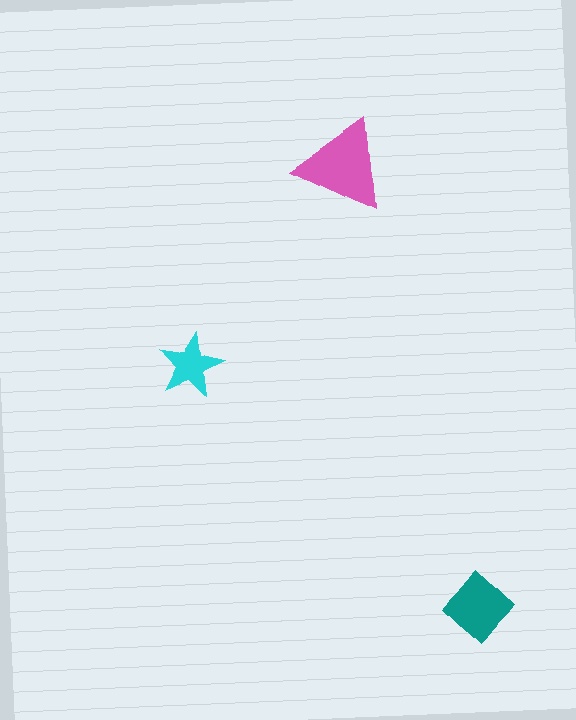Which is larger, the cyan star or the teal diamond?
The teal diamond.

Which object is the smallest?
The cyan star.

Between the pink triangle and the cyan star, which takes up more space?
The pink triangle.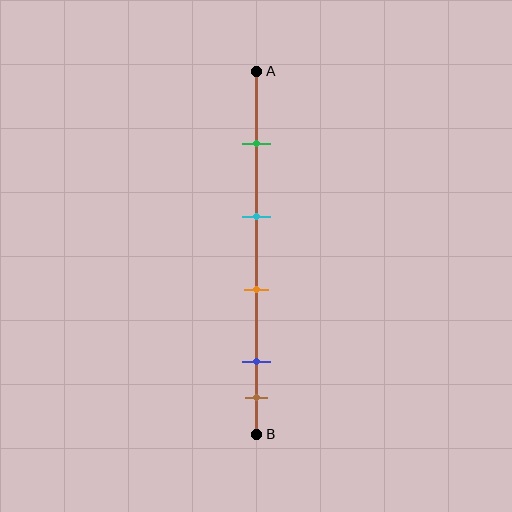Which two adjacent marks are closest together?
The blue and brown marks are the closest adjacent pair.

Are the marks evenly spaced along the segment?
No, the marks are not evenly spaced.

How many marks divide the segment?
There are 5 marks dividing the segment.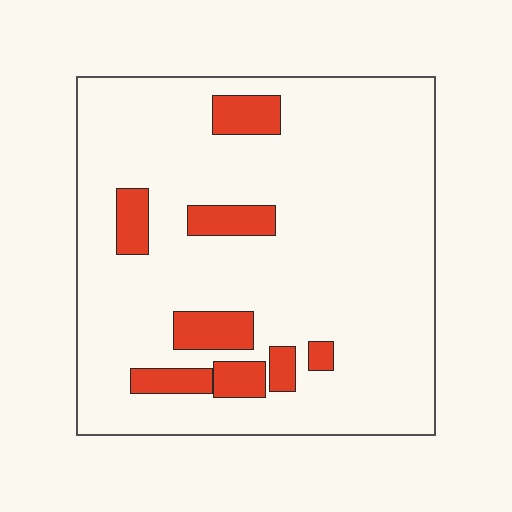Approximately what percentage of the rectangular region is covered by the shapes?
Approximately 15%.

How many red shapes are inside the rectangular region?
8.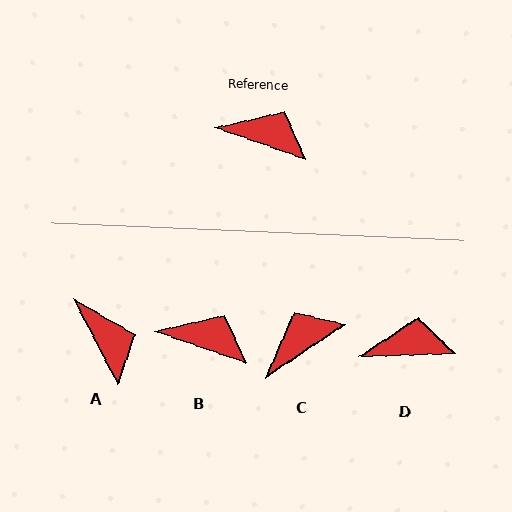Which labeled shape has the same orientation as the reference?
B.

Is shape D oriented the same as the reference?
No, it is off by about 21 degrees.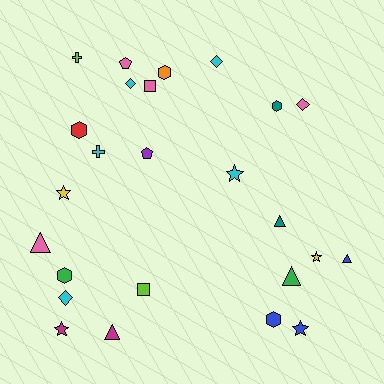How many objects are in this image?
There are 25 objects.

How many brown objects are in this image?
There are no brown objects.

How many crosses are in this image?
There are 2 crosses.